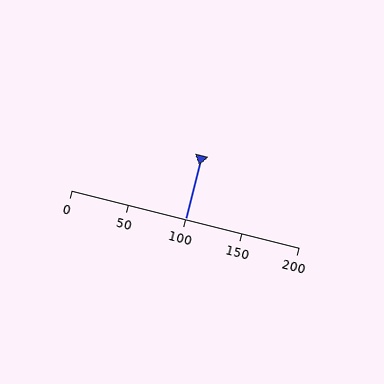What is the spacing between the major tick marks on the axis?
The major ticks are spaced 50 apart.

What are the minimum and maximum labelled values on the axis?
The axis runs from 0 to 200.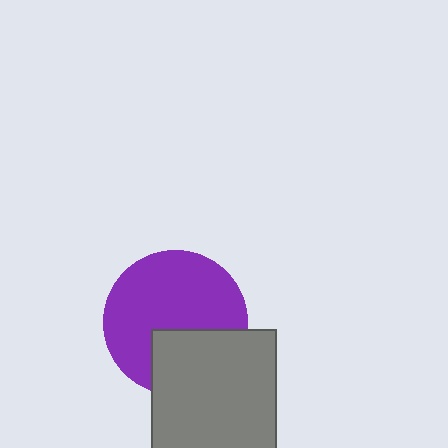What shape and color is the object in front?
The object in front is a gray square.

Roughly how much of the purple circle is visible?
Most of it is visible (roughly 69%).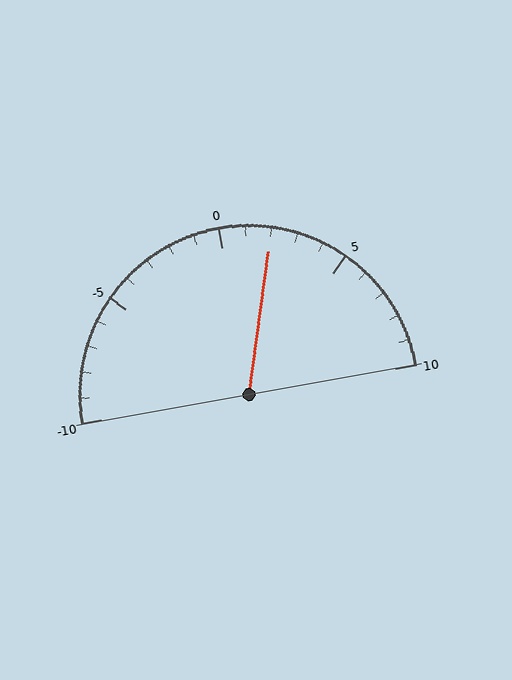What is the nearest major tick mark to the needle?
The nearest major tick mark is 0.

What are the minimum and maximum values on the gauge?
The gauge ranges from -10 to 10.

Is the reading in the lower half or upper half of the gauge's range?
The reading is in the upper half of the range (-10 to 10).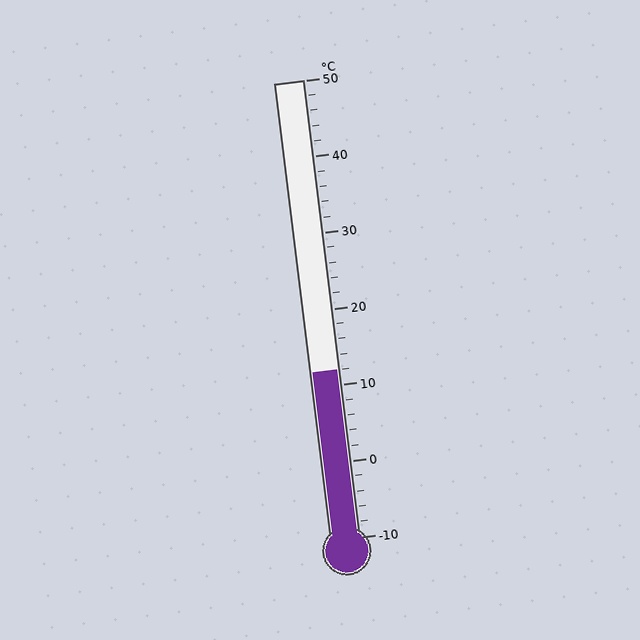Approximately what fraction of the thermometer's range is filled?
The thermometer is filled to approximately 35% of its range.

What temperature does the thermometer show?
The thermometer shows approximately 12°C.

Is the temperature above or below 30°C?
The temperature is below 30°C.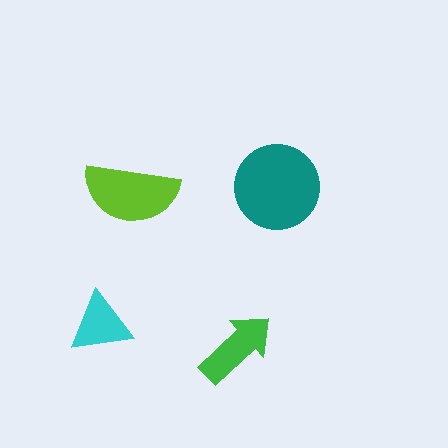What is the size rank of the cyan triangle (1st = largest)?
4th.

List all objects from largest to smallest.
The teal circle, the lime semicircle, the green arrow, the cyan triangle.